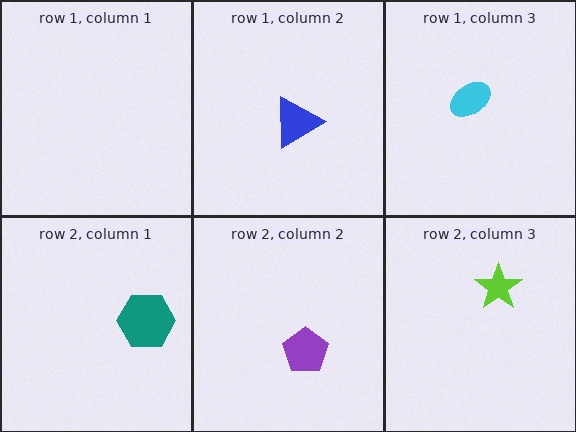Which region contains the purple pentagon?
The row 2, column 2 region.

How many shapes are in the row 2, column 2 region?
1.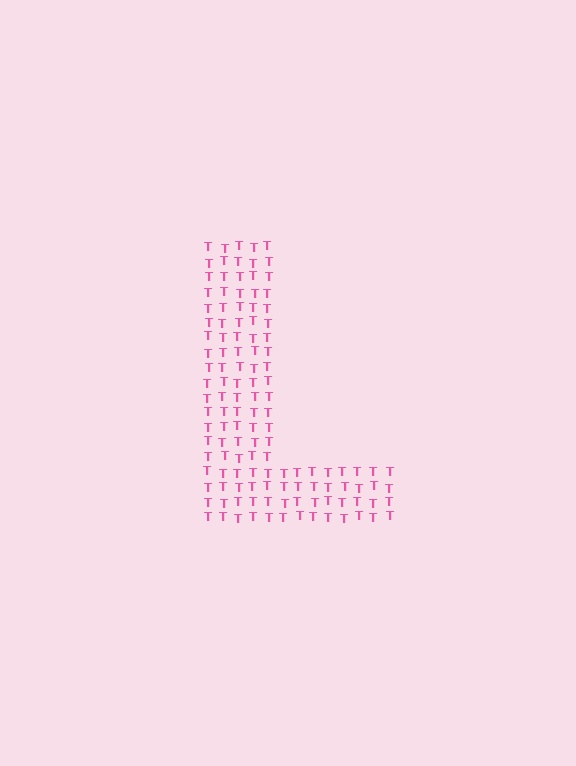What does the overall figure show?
The overall figure shows the letter L.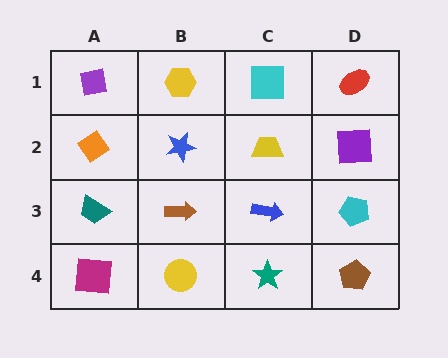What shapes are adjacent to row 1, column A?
An orange diamond (row 2, column A), a yellow hexagon (row 1, column B).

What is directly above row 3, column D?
A purple square.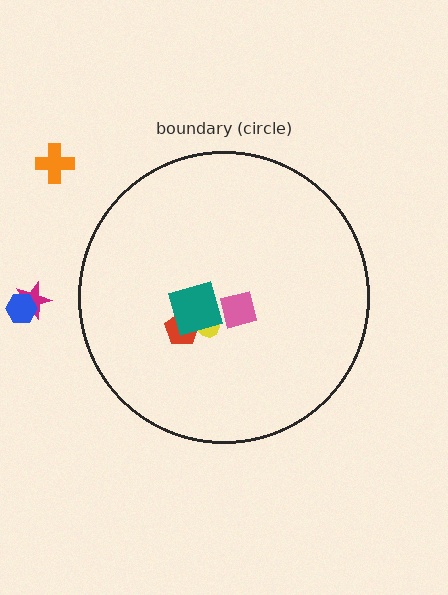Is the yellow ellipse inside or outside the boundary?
Inside.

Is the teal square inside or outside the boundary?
Inside.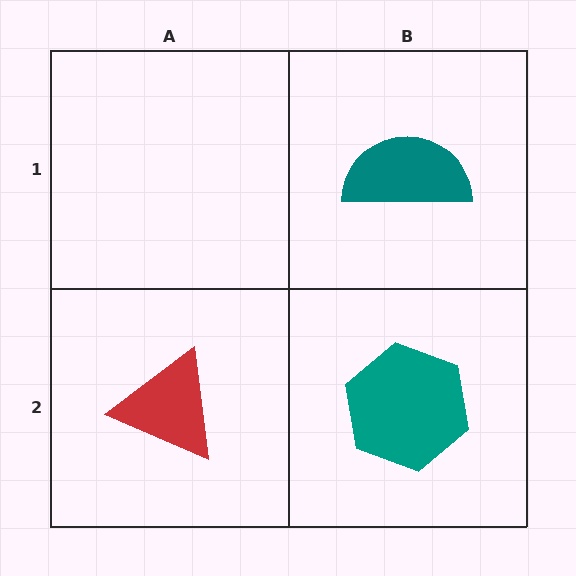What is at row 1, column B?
A teal semicircle.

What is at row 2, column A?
A red triangle.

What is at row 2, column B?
A teal hexagon.